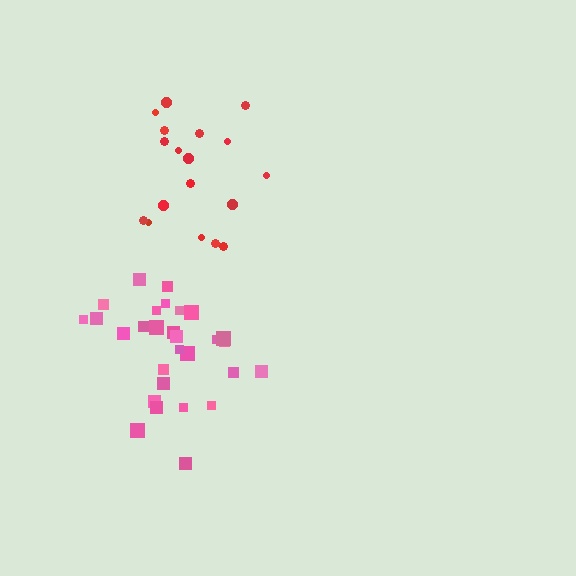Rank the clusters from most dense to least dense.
pink, red.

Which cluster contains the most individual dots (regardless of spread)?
Pink (29).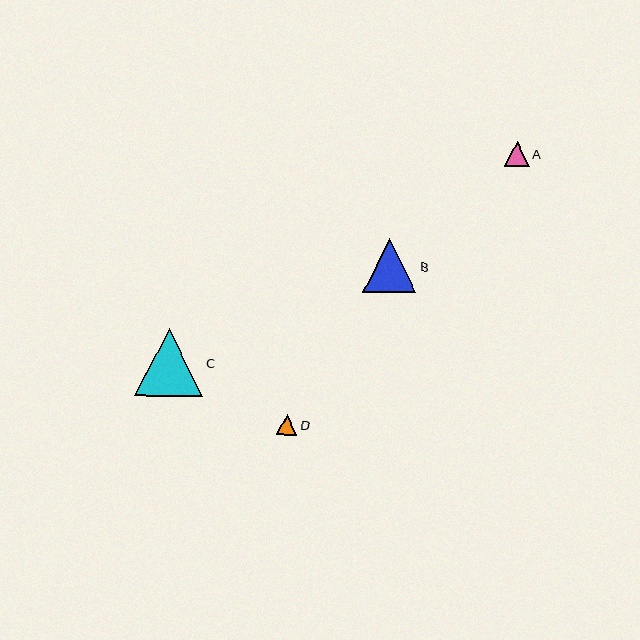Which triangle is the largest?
Triangle C is the largest with a size of approximately 68 pixels.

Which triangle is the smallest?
Triangle D is the smallest with a size of approximately 21 pixels.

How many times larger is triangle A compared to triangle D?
Triangle A is approximately 1.2 times the size of triangle D.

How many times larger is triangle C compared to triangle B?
Triangle C is approximately 1.3 times the size of triangle B.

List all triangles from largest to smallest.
From largest to smallest: C, B, A, D.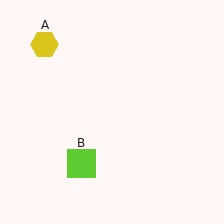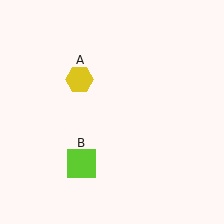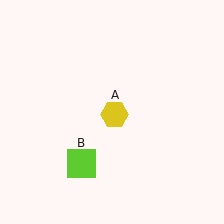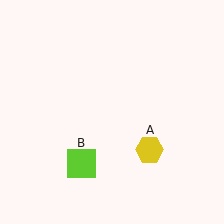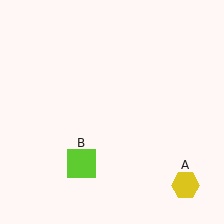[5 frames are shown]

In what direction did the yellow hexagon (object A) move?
The yellow hexagon (object A) moved down and to the right.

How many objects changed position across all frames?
1 object changed position: yellow hexagon (object A).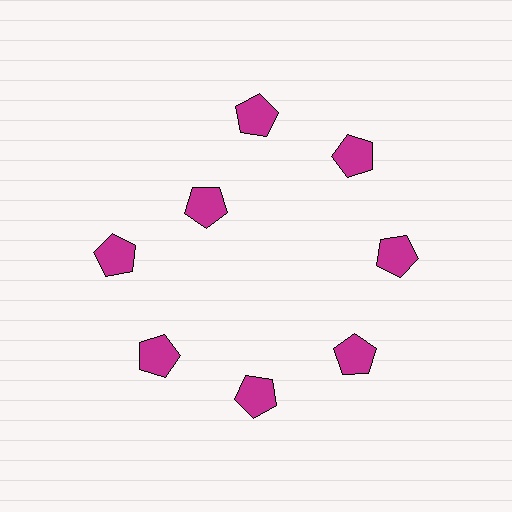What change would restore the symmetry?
The symmetry would be restored by moving it outward, back onto the ring so that all 8 pentagons sit at equal angles and equal distance from the center.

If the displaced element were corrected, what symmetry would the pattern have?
It would have 8-fold rotational symmetry — the pattern would map onto itself every 45 degrees.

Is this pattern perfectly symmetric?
No. The 8 magenta pentagons are arranged in a ring, but one element near the 10 o'clock position is pulled inward toward the center, breaking the 8-fold rotational symmetry.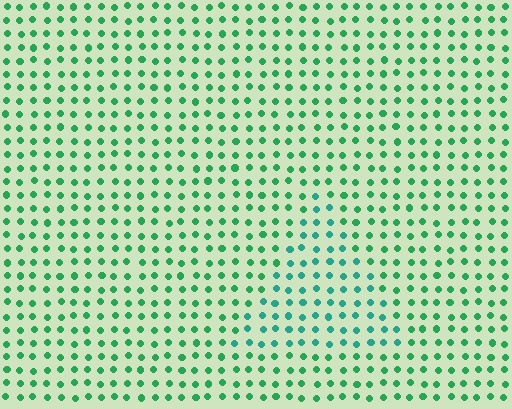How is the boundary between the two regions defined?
The boundary is defined purely by a slight shift in hue (about 26 degrees). Spacing, size, and orientation are identical on both sides.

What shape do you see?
I see a triangle.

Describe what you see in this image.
The image is filled with small green elements in a uniform arrangement. A triangle-shaped region is visible where the elements are tinted to a slightly different hue, forming a subtle color boundary.